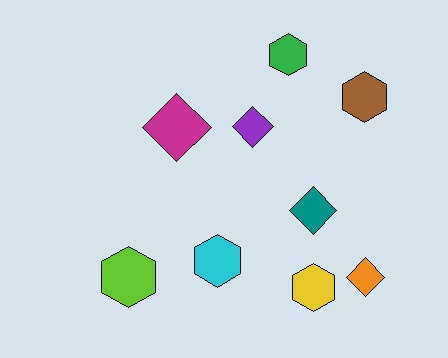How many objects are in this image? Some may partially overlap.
There are 9 objects.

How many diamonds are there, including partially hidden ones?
There are 4 diamonds.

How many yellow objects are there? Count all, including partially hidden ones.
There is 1 yellow object.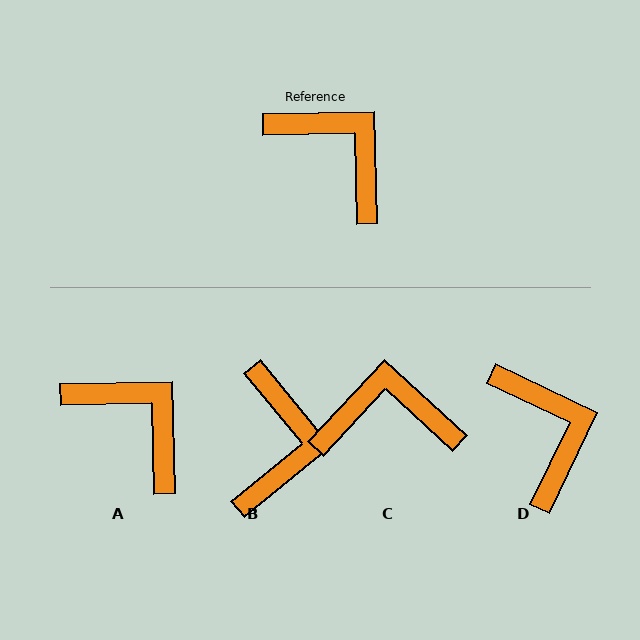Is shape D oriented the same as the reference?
No, it is off by about 27 degrees.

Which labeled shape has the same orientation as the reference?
A.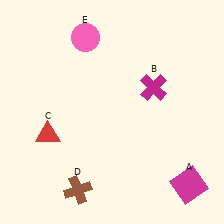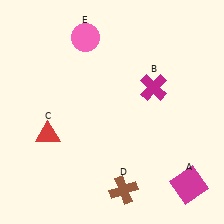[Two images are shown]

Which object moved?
The brown cross (D) moved right.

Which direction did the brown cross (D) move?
The brown cross (D) moved right.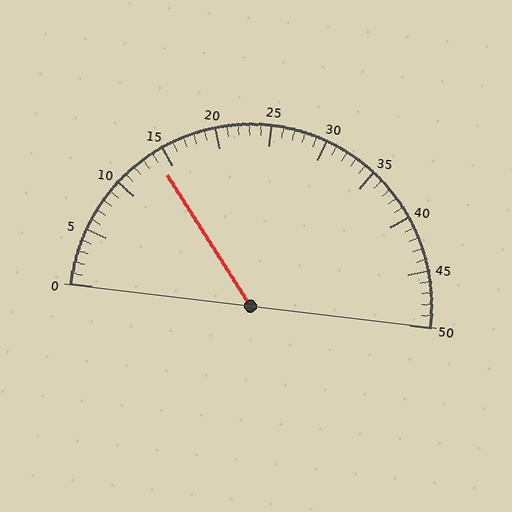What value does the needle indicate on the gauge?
The needle indicates approximately 14.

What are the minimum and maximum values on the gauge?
The gauge ranges from 0 to 50.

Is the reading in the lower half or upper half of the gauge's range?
The reading is in the lower half of the range (0 to 50).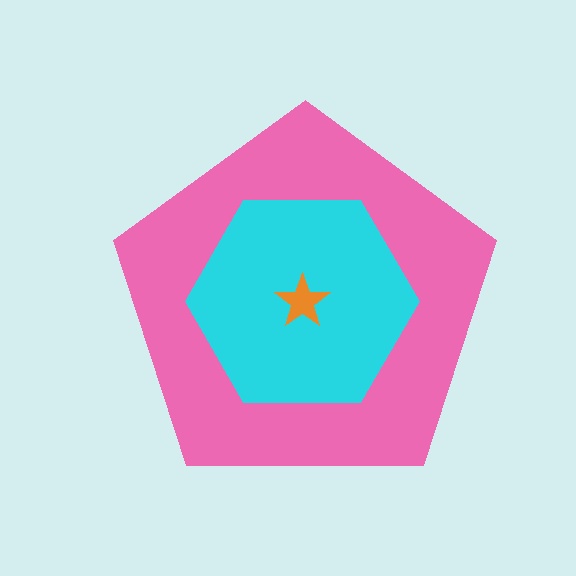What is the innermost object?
The orange star.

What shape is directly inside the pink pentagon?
The cyan hexagon.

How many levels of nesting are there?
3.